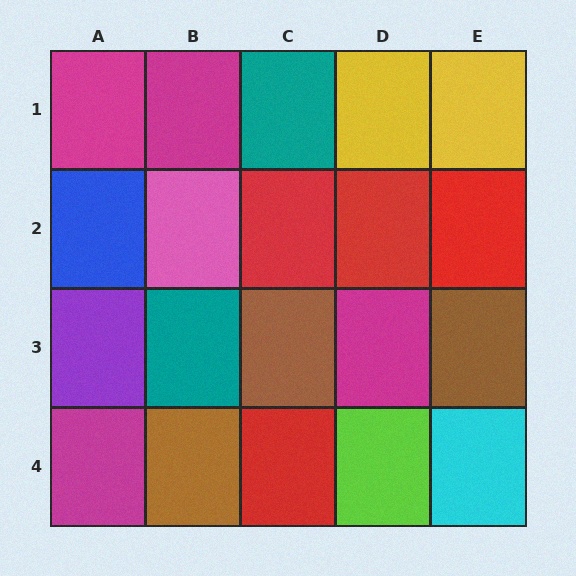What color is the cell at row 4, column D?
Lime.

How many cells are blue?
1 cell is blue.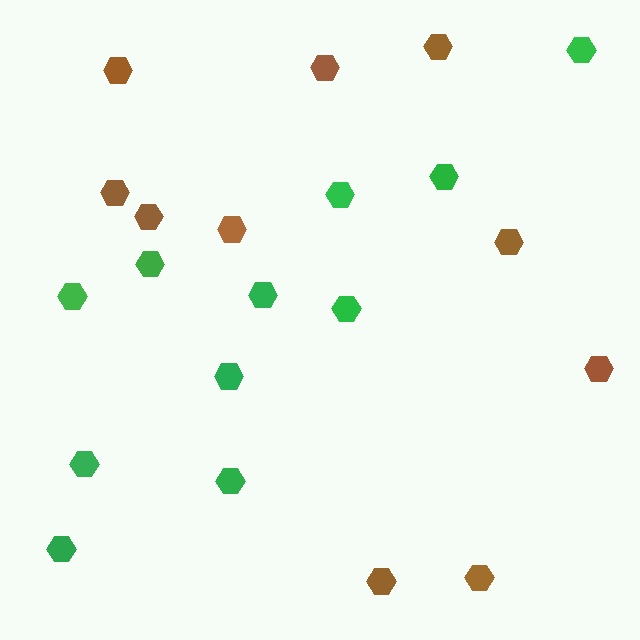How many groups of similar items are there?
There are 2 groups: one group of brown hexagons (10) and one group of green hexagons (11).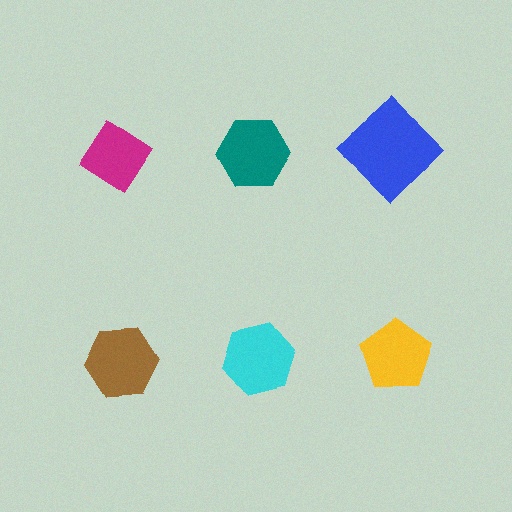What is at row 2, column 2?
A cyan hexagon.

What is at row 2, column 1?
A brown hexagon.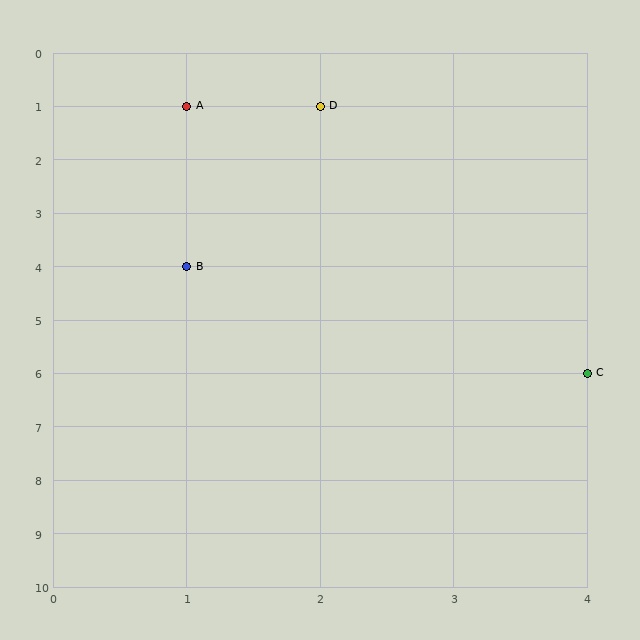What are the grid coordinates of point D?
Point D is at grid coordinates (2, 1).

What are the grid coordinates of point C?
Point C is at grid coordinates (4, 6).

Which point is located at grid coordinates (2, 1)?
Point D is at (2, 1).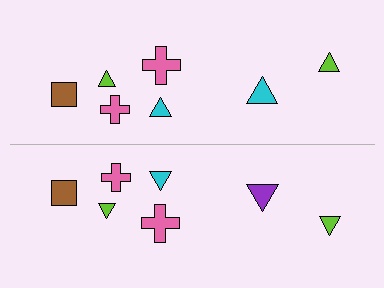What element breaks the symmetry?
The purple triangle on the bottom side breaks the symmetry — its mirror counterpart is cyan.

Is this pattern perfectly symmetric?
No, the pattern is not perfectly symmetric. The purple triangle on the bottom side breaks the symmetry — its mirror counterpart is cyan.